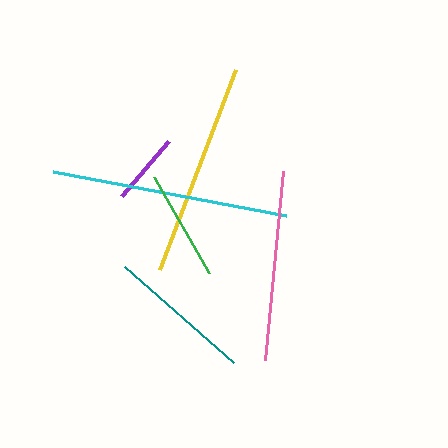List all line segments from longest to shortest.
From longest to shortest: cyan, yellow, pink, teal, green, purple.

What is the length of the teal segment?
The teal segment is approximately 145 pixels long.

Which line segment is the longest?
The cyan line is the longest at approximately 236 pixels.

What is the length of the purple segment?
The purple segment is approximately 72 pixels long.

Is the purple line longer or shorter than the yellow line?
The yellow line is longer than the purple line.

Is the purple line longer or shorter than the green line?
The green line is longer than the purple line.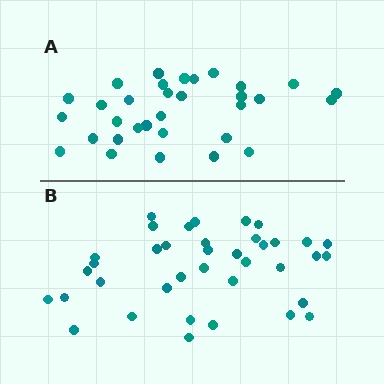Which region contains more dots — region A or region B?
Region B (the bottom region) has more dots.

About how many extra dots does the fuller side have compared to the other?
Region B has about 6 more dots than region A.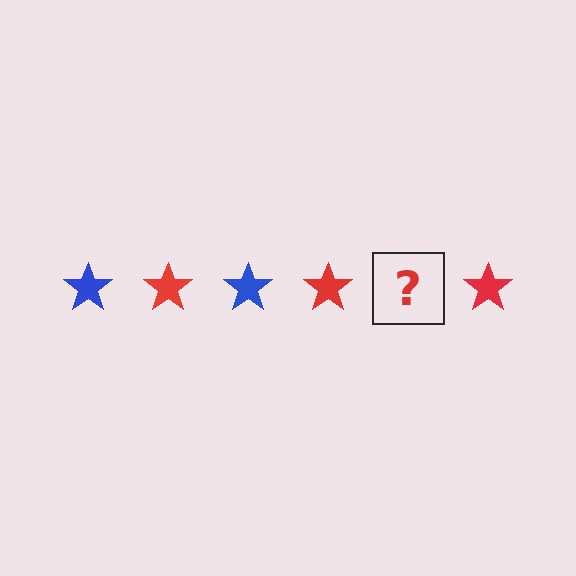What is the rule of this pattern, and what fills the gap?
The rule is that the pattern cycles through blue, red stars. The gap should be filled with a blue star.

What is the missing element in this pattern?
The missing element is a blue star.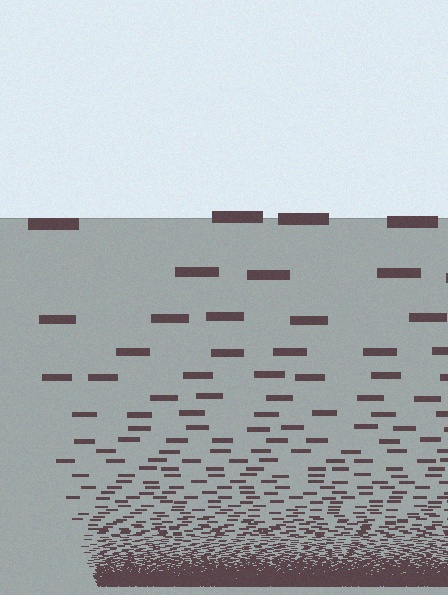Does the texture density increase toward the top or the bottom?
Density increases toward the bottom.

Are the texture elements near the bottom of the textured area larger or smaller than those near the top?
Smaller. The gradient is inverted — elements near the bottom are smaller and denser.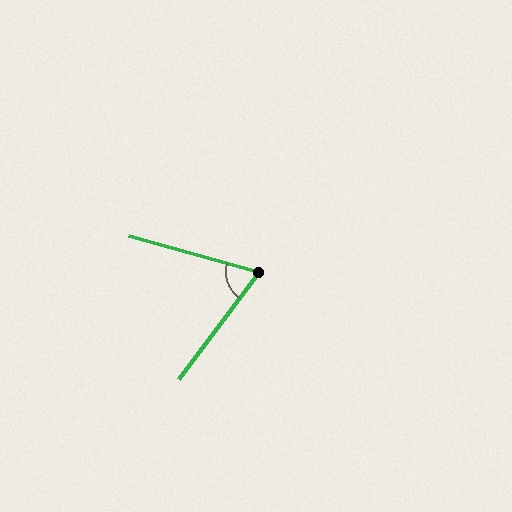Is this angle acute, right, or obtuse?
It is acute.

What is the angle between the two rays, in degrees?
Approximately 69 degrees.